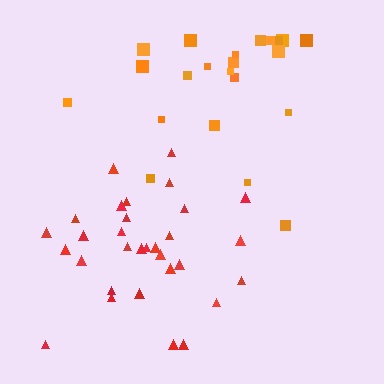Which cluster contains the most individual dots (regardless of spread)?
Red (31).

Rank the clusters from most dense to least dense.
red, orange.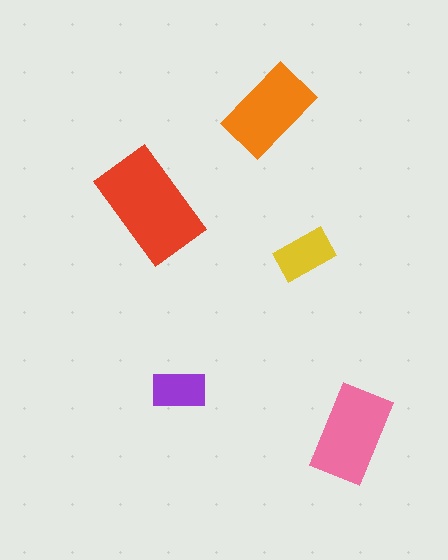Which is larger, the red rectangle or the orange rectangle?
The red one.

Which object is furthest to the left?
The red rectangle is leftmost.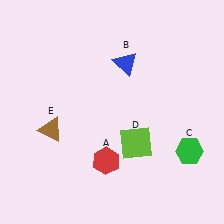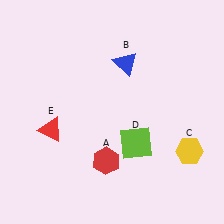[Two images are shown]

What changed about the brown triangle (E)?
In Image 1, E is brown. In Image 2, it changed to red.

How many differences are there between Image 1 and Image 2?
There are 2 differences between the two images.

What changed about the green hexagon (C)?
In Image 1, C is green. In Image 2, it changed to yellow.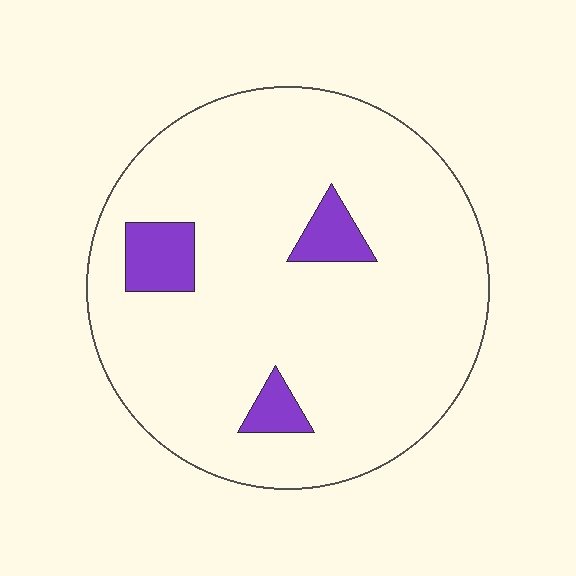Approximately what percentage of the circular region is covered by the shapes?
Approximately 10%.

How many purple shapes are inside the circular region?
3.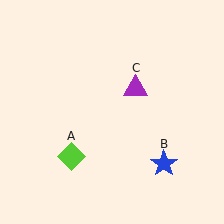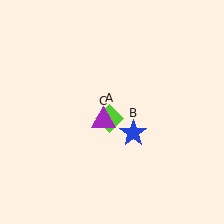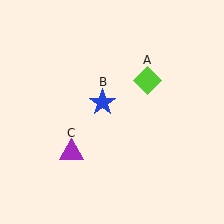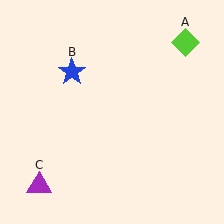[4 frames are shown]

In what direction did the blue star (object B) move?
The blue star (object B) moved up and to the left.